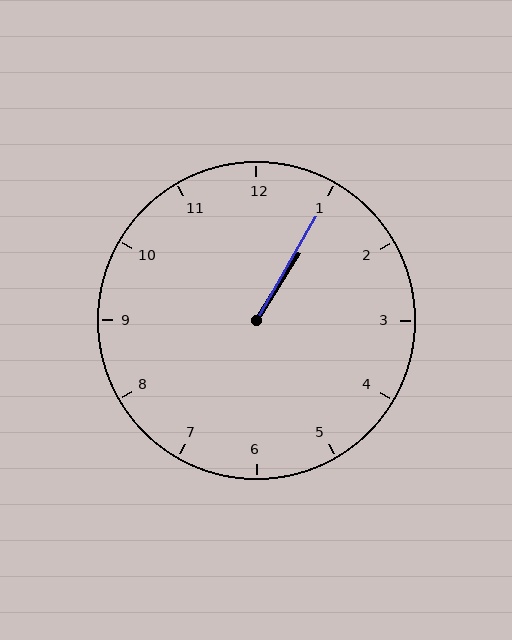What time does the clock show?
1:05.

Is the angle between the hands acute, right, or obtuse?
It is acute.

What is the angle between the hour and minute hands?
Approximately 2 degrees.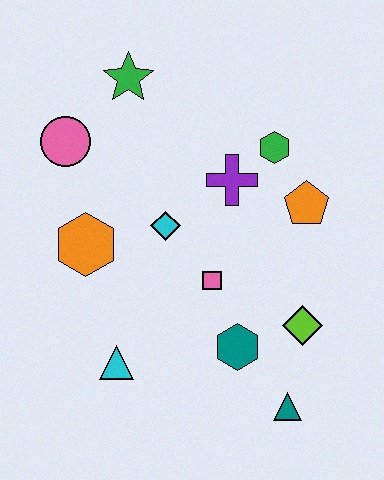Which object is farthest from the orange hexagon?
The teal triangle is farthest from the orange hexagon.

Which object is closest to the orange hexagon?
The cyan diamond is closest to the orange hexagon.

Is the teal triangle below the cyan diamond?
Yes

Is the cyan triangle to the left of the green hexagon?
Yes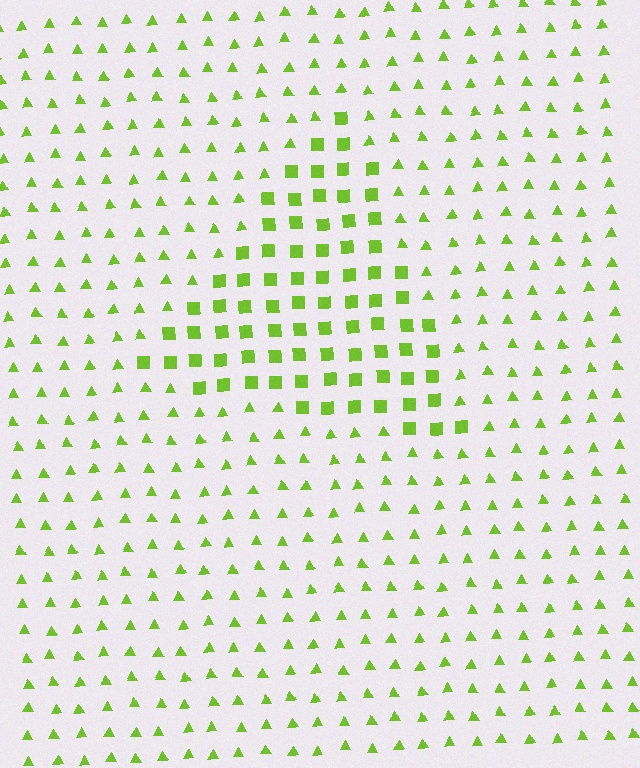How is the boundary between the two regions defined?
The boundary is defined by a change in element shape: squares inside vs. triangles outside. All elements share the same color and spacing.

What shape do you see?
I see a triangle.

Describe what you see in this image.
The image is filled with small lime elements arranged in a uniform grid. A triangle-shaped region contains squares, while the surrounding area contains triangles. The boundary is defined purely by the change in element shape.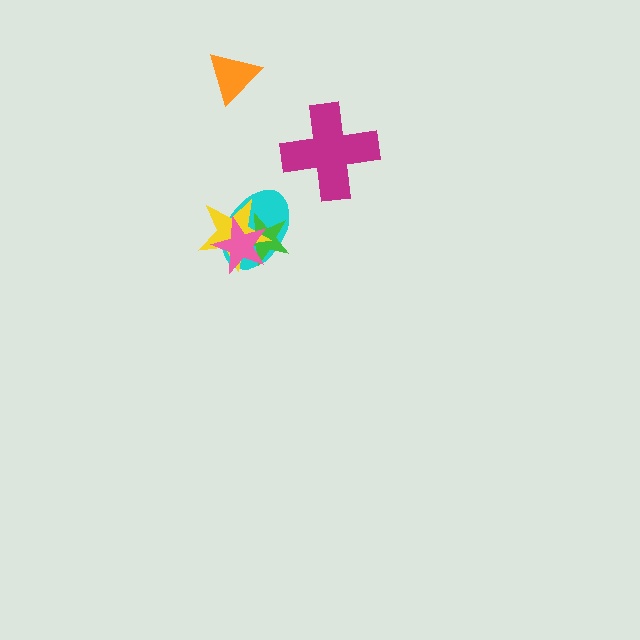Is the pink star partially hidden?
No, no other shape covers it.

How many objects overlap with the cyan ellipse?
3 objects overlap with the cyan ellipse.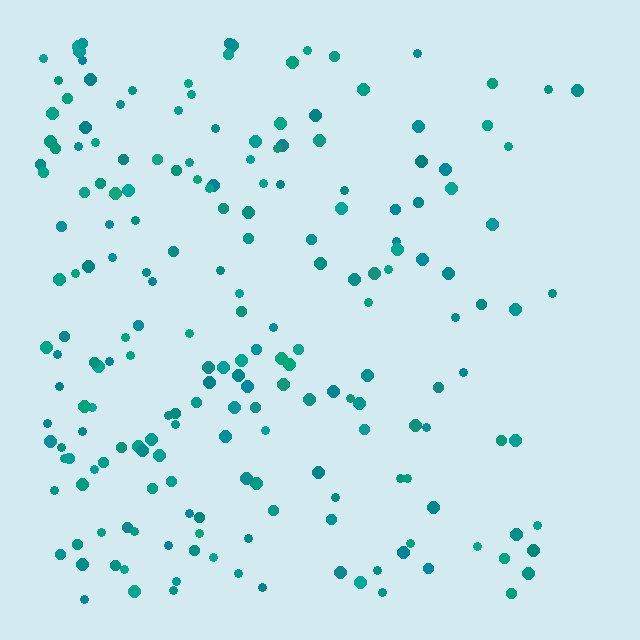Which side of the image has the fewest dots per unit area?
The right.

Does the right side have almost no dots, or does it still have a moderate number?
Still a moderate number, just noticeably fewer than the left.